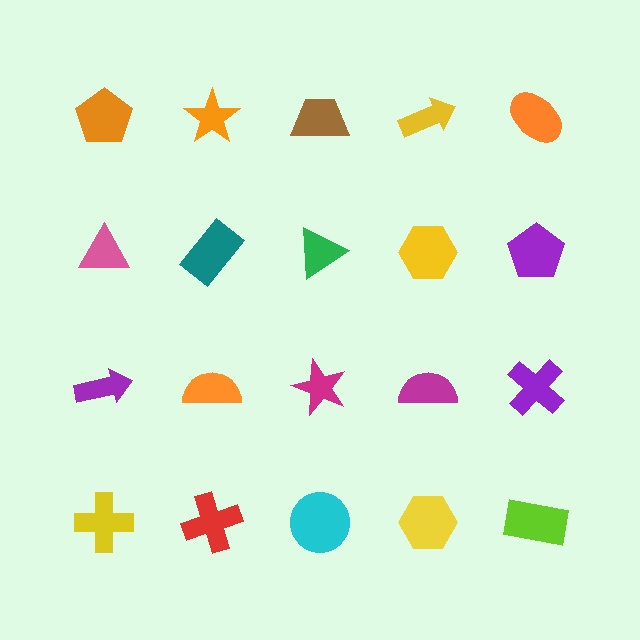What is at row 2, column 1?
A pink triangle.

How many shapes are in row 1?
5 shapes.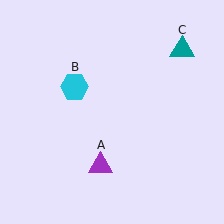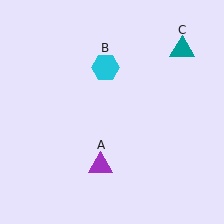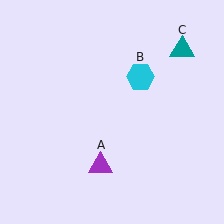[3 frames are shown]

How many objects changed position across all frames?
1 object changed position: cyan hexagon (object B).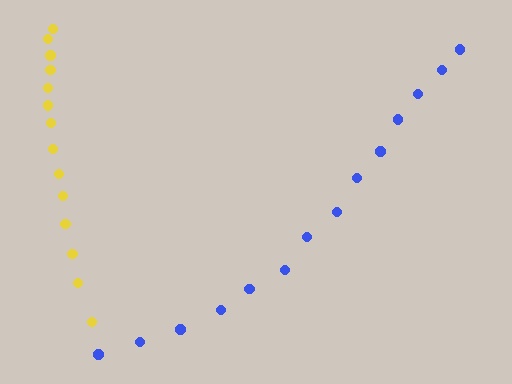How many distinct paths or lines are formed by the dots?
There are 2 distinct paths.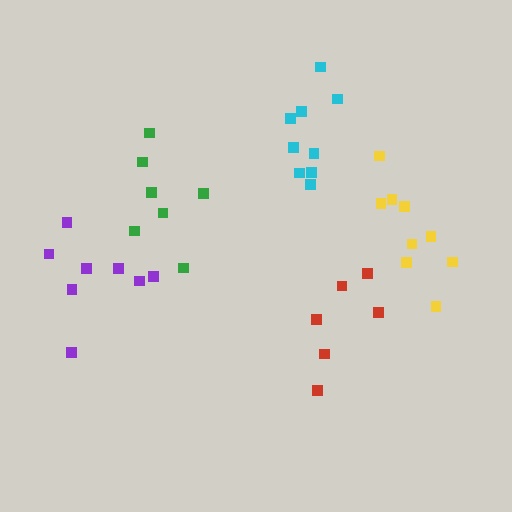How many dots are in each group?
Group 1: 8 dots, Group 2: 9 dots, Group 3: 6 dots, Group 4: 9 dots, Group 5: 7 dots (39 total).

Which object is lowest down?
The red cluster is bottommost.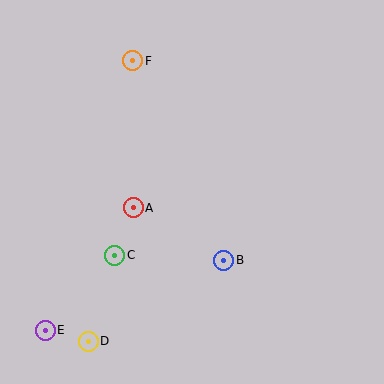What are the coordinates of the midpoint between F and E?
The midpoint between F and E is at (89, 195).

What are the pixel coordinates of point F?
Point F is at (133, 61).